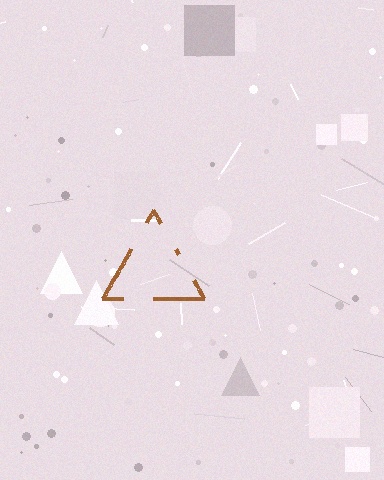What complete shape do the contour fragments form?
The contour fragments form a triangle.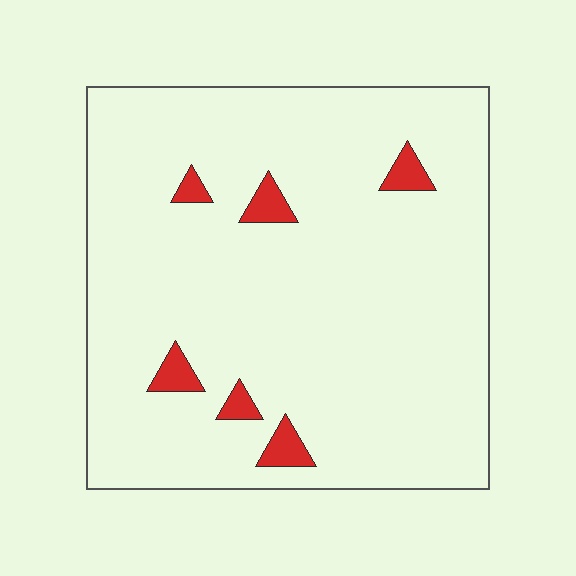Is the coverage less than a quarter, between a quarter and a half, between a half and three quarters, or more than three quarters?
Less than a quarter.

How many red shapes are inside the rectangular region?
6.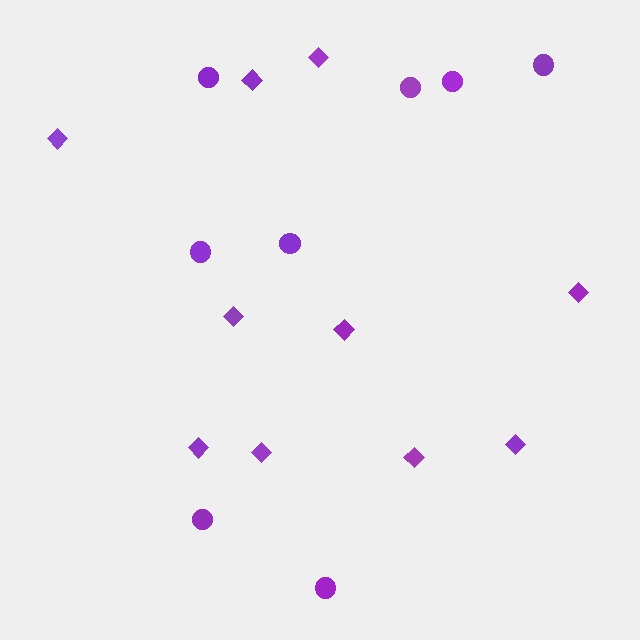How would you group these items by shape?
There are 2 groups: one group of diamonds (10) and one group of circles (8).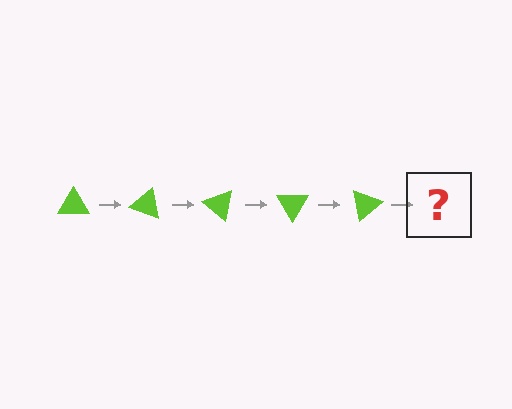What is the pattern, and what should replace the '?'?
The pattern is that the triangle rotates 20 degrees each step. The '?' should be a lime triangle rotated 100 degrees.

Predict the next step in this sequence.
The next step is a lime triangle rotated 100 degrees.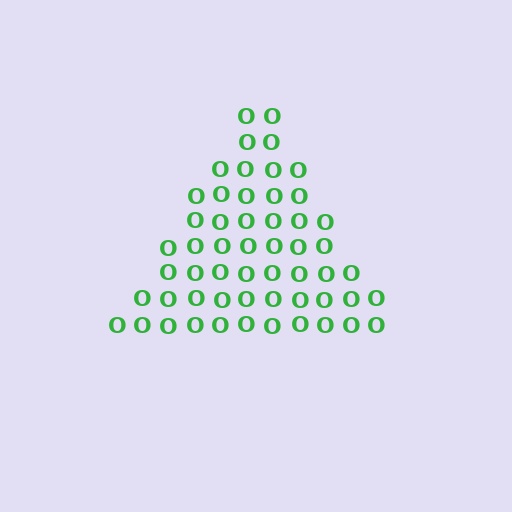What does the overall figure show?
The overall figure shows a triangle.